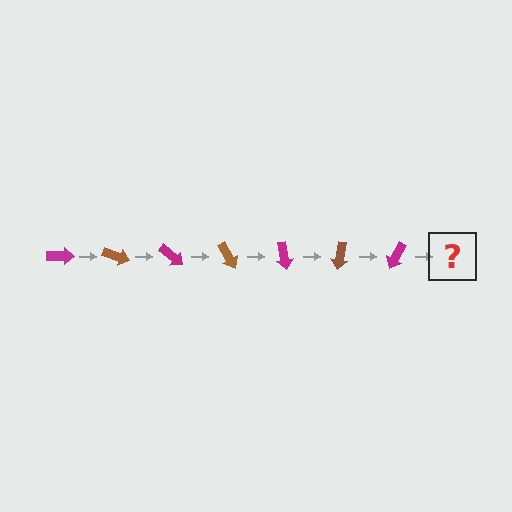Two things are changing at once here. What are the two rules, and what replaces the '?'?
The two rules are that it rotates 20 degrees each step and the color cycles through magenta and brown. The '?' should be a brown arrow, rotated 140 degrees from the start.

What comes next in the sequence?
The next element should be a brown arrow, rotated 140 degrees from the start.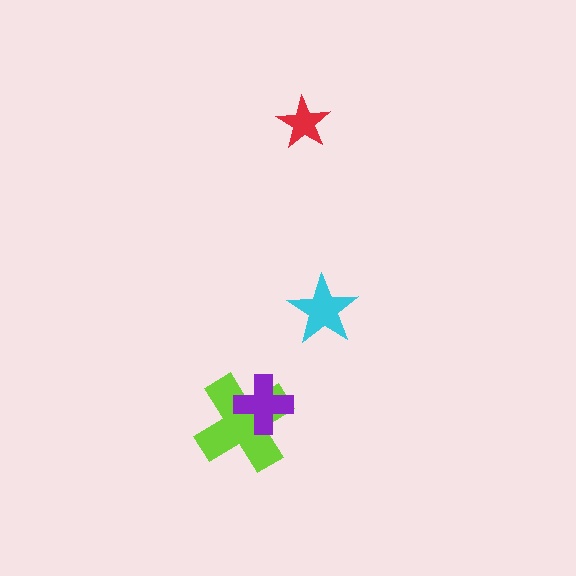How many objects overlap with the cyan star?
0 objects overlap with the cyan star.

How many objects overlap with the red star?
0 objects overlap with the red star.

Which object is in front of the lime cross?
The purple cross is in front of the lime cross.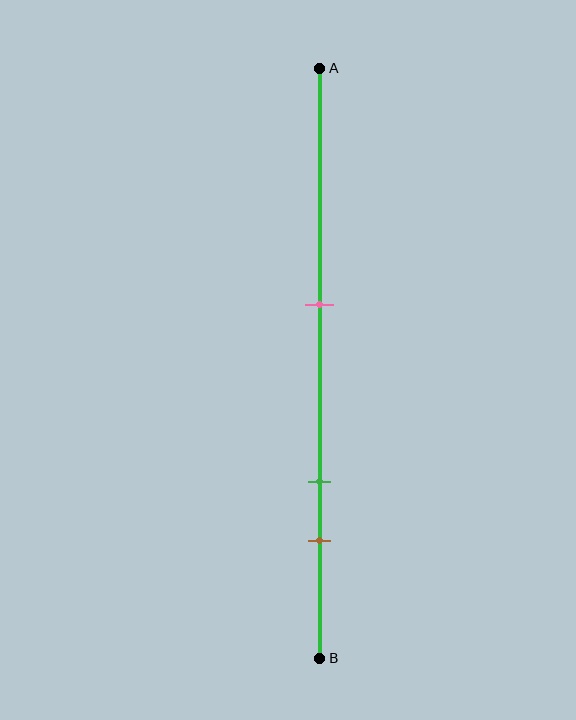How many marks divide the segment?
There are 3 marks dividing the segment.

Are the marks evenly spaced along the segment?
No, the marks are not evenly spaced.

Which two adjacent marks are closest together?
The green and brown marks are the closest adjacent pair.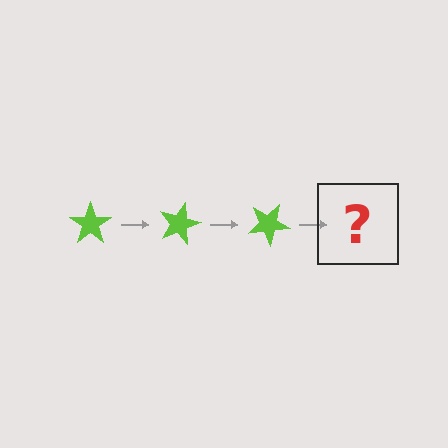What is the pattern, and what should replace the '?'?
The pattern is that the star rotates 15 degrees each step. The '?' should be a lime star rotated 45 degrees.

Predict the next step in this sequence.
The next step is a lime star rotated 45 degrees.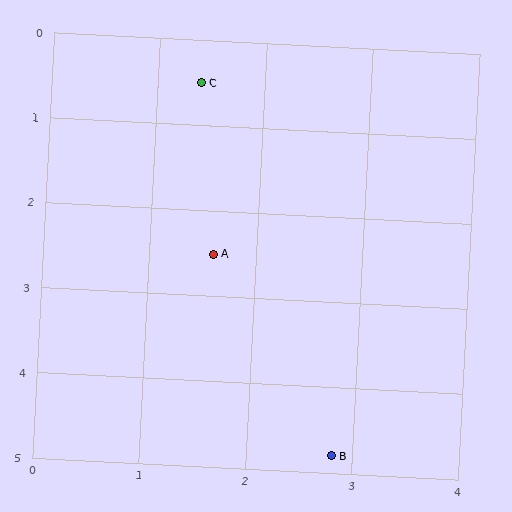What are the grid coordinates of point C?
Point C is at approximately (1.4, 0.5).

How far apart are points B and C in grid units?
Points B and C are about 4.5 grid units apart.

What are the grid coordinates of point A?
Point A is at approximately (1.6, 2.5).